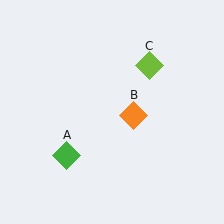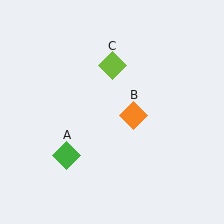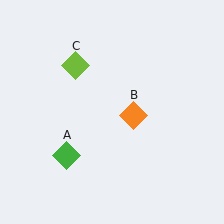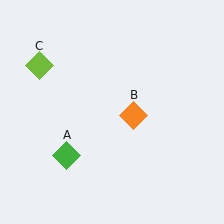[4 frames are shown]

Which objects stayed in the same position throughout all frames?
Green diamond (object A) and orange diamond (object B) remained stationary.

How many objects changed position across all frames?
1 object changed position: lime diamond (object C).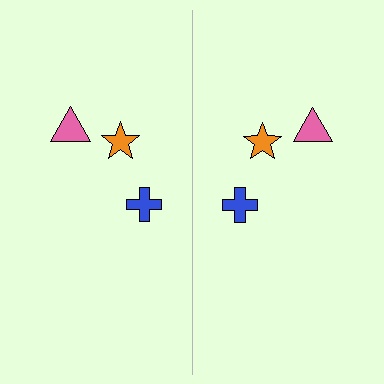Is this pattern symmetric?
Yes, this pattern has bilateral (reflection) symmetry.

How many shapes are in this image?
There are 6 shapes in this image.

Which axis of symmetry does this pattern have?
The pattern has a vertical axis of symmetry running through the center of the image.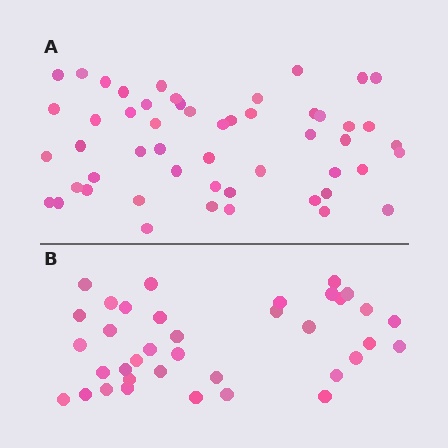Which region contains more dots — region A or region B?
Region A (the top region) has more dots.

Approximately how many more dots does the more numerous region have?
Region A has approximately 15 more dots than region B.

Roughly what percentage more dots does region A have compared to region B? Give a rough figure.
About 40% more.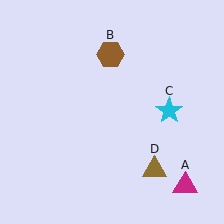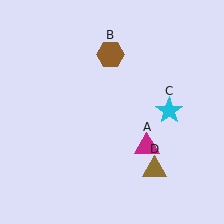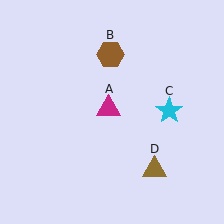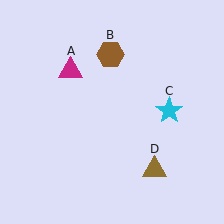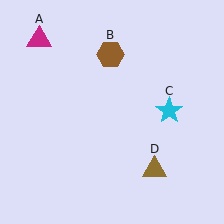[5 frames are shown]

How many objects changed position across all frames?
1 object changed position: magenta triangle (object A).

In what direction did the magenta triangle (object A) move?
The magenta triangle (object A) moved up and to the left.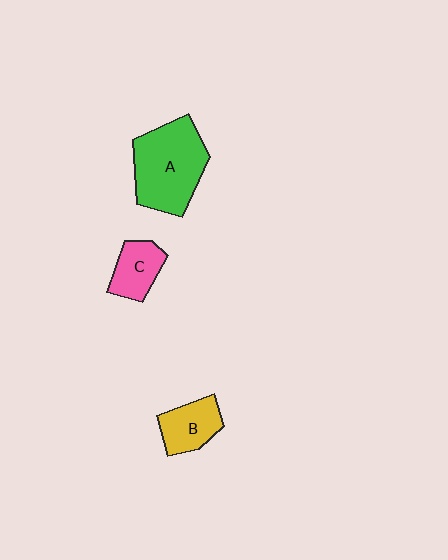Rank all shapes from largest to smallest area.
From largest to smallest: A (green), B (yellow), C (pink).